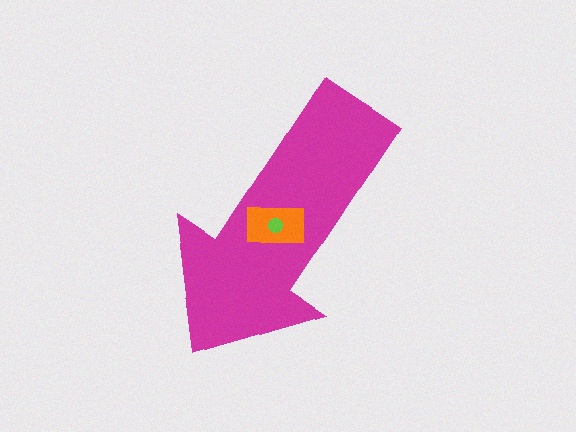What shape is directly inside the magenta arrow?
The orange rectangle.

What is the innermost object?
The lime circle.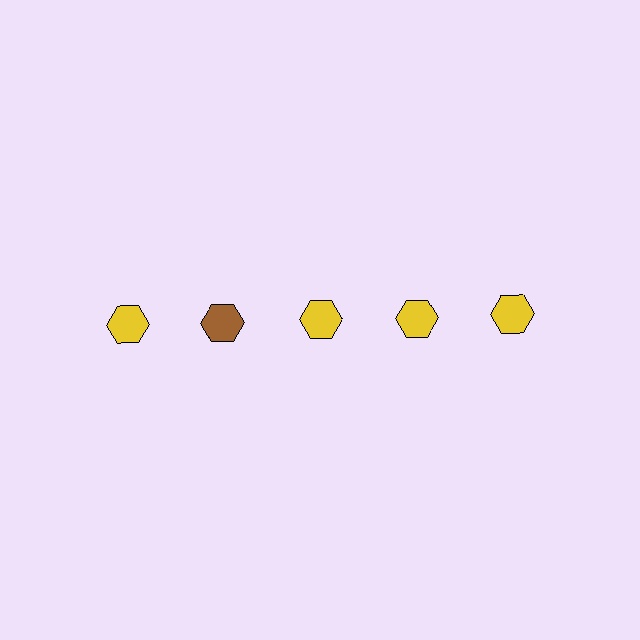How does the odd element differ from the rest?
It has a different color: brown instead of yellow.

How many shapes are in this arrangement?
There are 5 shapes arranged in a grid pattern.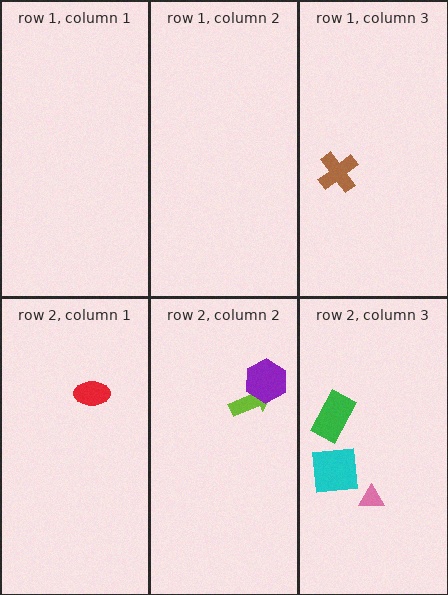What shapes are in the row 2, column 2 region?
The lime arrow, the purple hexagon.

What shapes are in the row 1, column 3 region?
The brown cross.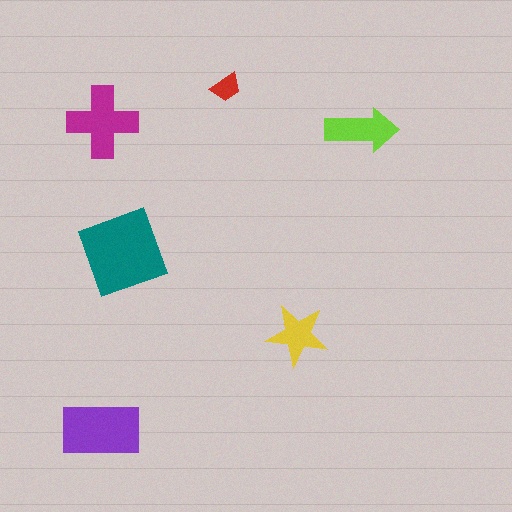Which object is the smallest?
The red trapezoid.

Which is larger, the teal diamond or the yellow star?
The teal diamond.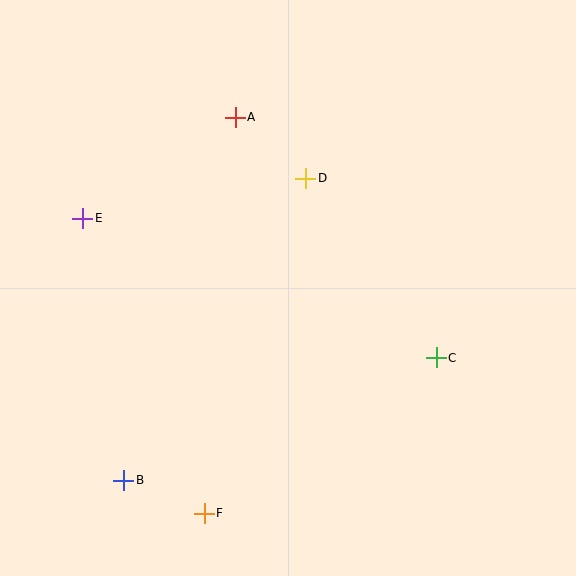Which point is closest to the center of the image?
Point D at (306, 178) is closest to the center.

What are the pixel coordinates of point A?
Point A is at (235, 117).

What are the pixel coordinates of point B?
Point B is at (124, 480).